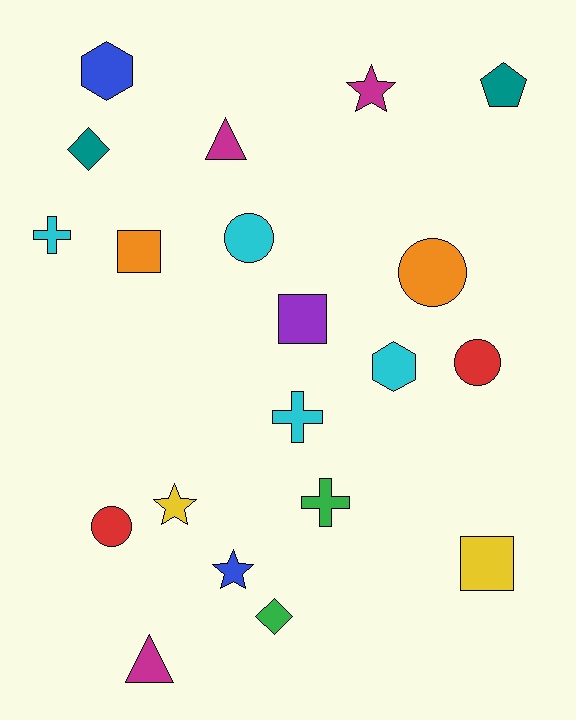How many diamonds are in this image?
There are 2 diamonds.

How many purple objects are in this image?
There is 1 purple object.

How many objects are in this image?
There are 20 objects.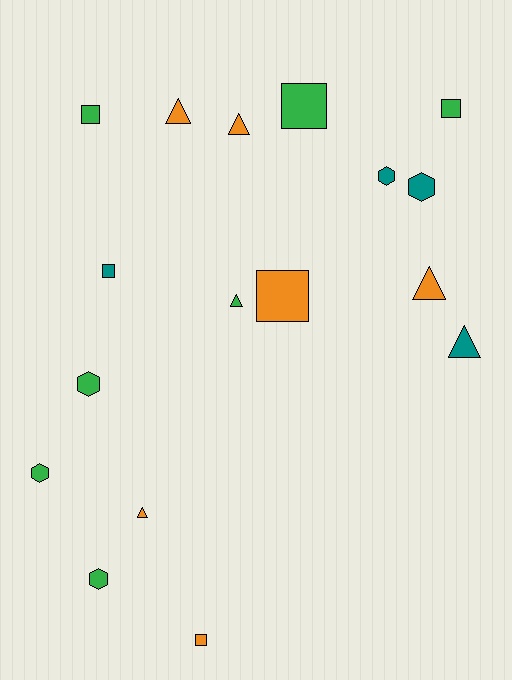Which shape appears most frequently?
Square, with 6 objects.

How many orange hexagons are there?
There are no orange hexagons.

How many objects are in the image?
There are 17 objects.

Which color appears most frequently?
Green, with 7 objects.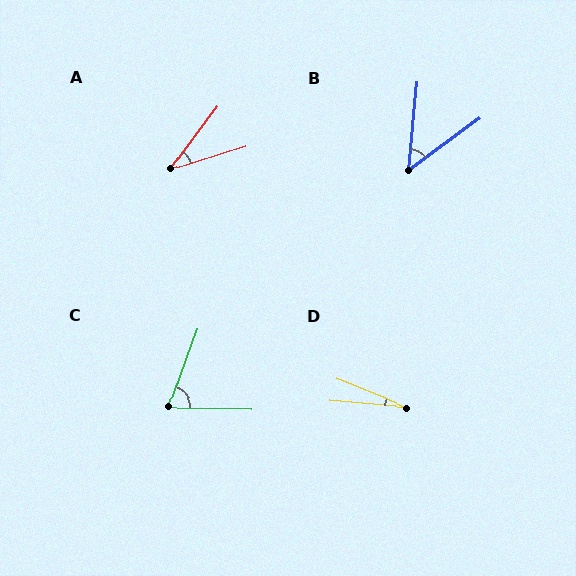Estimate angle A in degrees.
Approximately 36 degrees.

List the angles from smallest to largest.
D (17°), A (36°), B (48°), C (71°).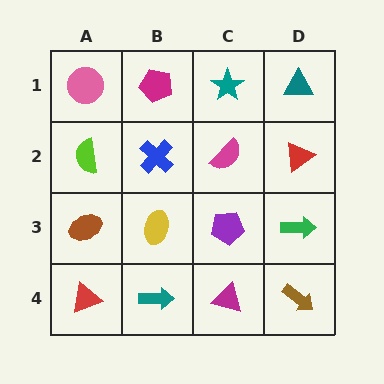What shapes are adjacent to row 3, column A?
A lime semicircle (row 2, column A), a red triangle (row 4, column A), a yellow ellipse (row 3, column B).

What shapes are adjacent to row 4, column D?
A green arrow (row 3, column D), a magenta triangle (row 4, column C).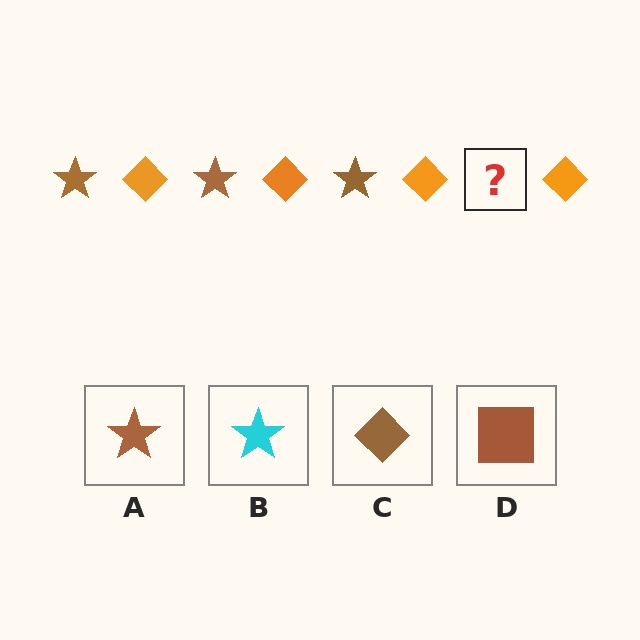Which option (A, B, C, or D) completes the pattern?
A.